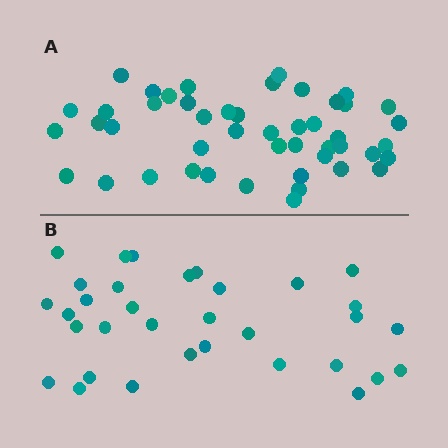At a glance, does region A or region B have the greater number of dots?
Region A (the top region) has more dots.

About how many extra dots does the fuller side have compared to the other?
Region A has approximately 15 more dots than region B.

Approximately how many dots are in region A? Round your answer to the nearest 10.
About 50 dots. (The exact count is 47, which rounds to 50.)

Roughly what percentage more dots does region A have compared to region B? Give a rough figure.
About 40% more.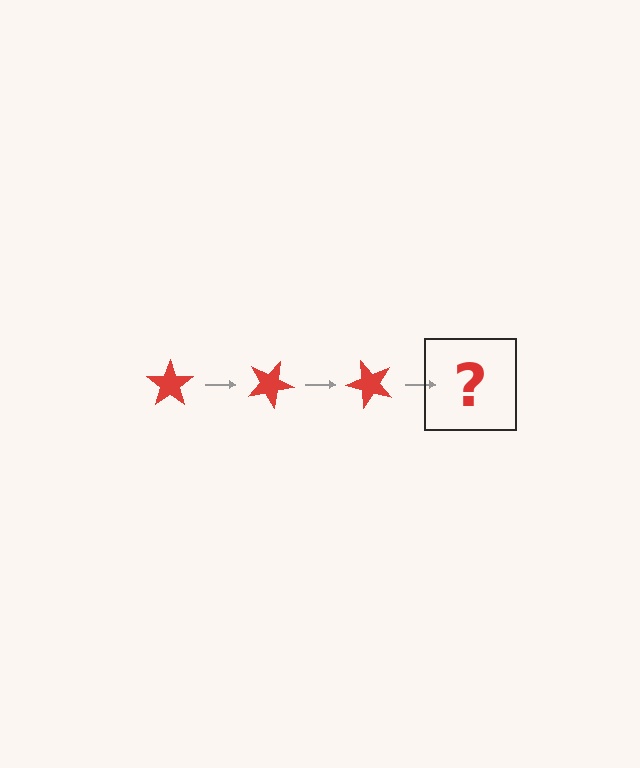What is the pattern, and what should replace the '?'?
The pattern is that the star rotates 25 degrees each step. The '?' should be a red star rotated 75 degrees.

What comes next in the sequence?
The next element should be a red star rotated 75 degrees.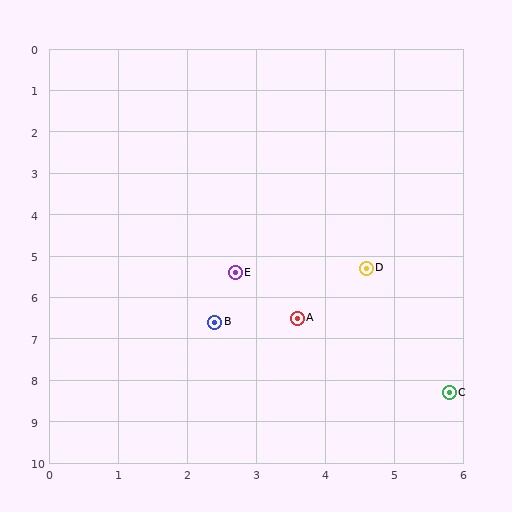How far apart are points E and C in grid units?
Points E and C are about 4.2 grid units apart.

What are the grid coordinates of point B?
Point B is at approximately (2.4, 6.6).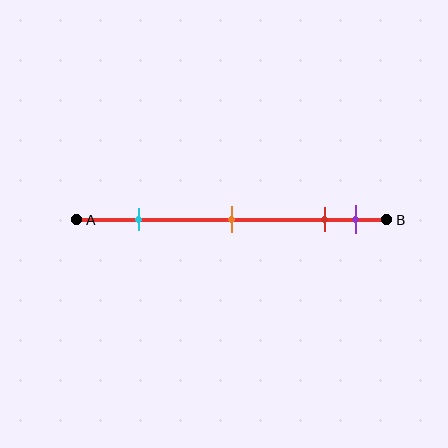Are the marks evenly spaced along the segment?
No, the marks are not evenly spaced.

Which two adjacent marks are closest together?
The red and purple marks are the closest adjacent pair.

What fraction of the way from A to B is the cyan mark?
The cyan mark is approximately 20% (0.2) of the way from A to B.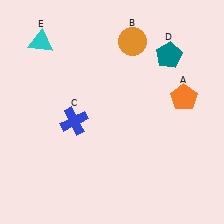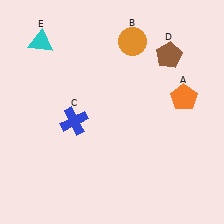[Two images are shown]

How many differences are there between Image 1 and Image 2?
There is 1 difference between the two images.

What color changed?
The pentagon (D) changed from teal in Image 1 to brown in Image 2.